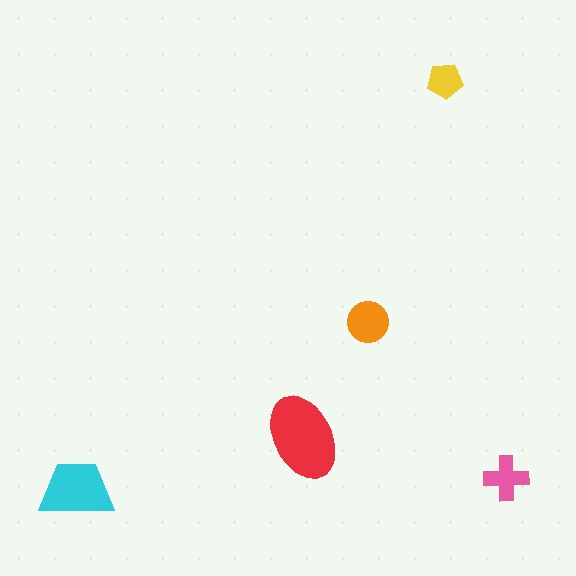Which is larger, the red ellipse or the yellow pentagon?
The red ellipse.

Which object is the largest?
The red ellipse.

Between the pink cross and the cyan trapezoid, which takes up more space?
The cyan trapezoid.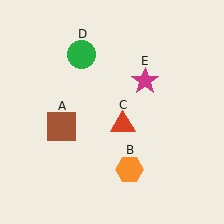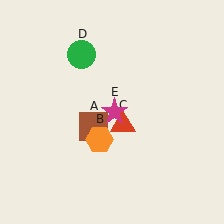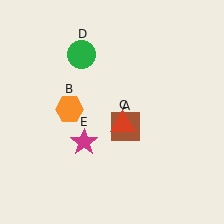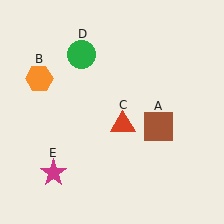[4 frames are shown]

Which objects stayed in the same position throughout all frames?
Red triangle (object C) and green circle (object D) remained stationary.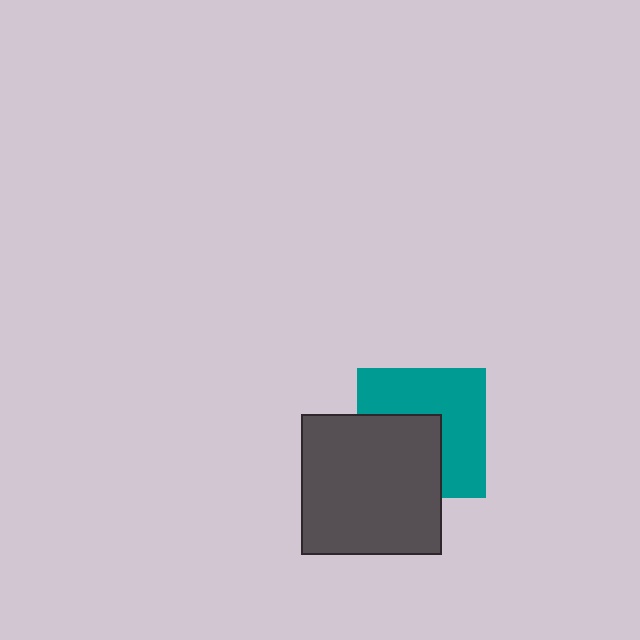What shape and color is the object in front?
The object in front is a dark gray square.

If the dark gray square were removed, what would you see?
You would see the complete teal square.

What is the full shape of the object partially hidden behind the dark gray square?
The partially hidden object is a teal square.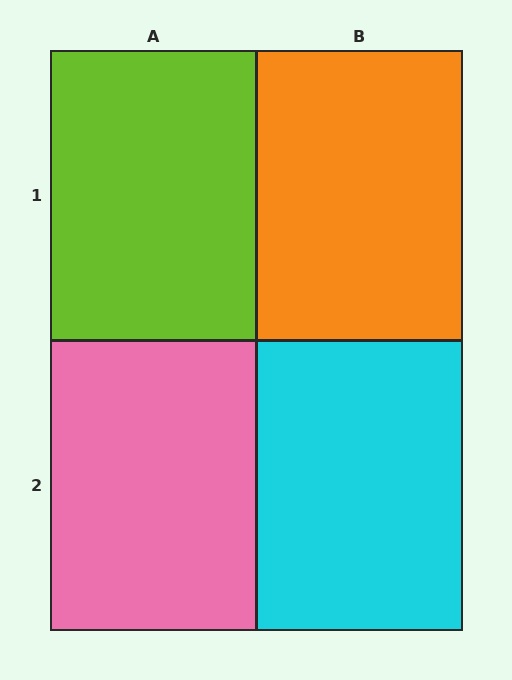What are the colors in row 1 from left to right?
Lime, orange.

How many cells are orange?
1 cell is orange.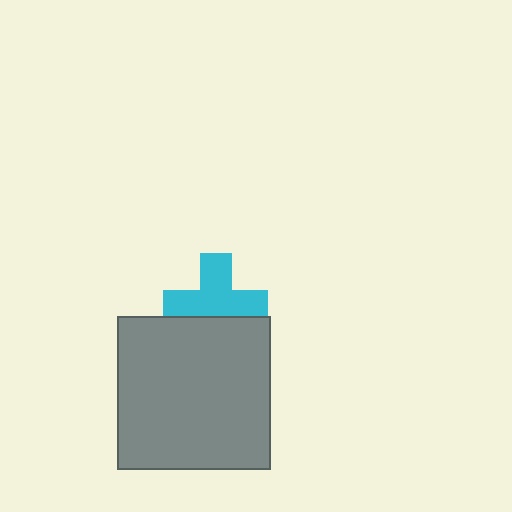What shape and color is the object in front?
The object in front is a gray square.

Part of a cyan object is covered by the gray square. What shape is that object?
It is a cross.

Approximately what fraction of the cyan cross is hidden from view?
Roughly 32% of the cyan cross is hidden behind the gray square.